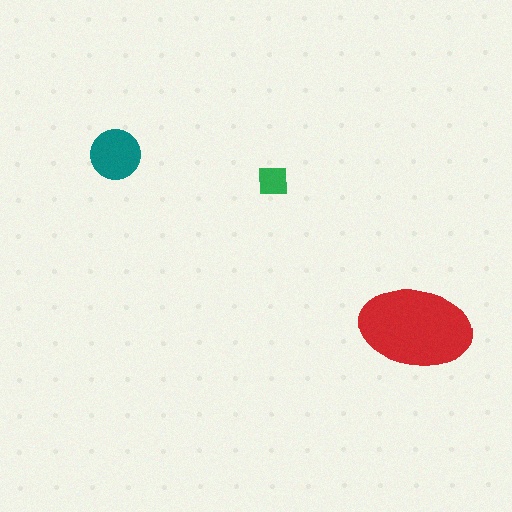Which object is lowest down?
The red ellipse is bottommost.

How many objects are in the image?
There are 3 objects in the image.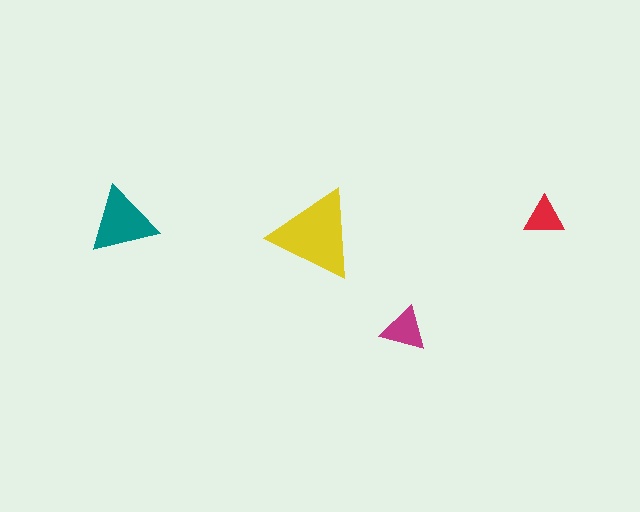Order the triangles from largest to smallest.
the yellow one, the teal one, the magenta one, the red one.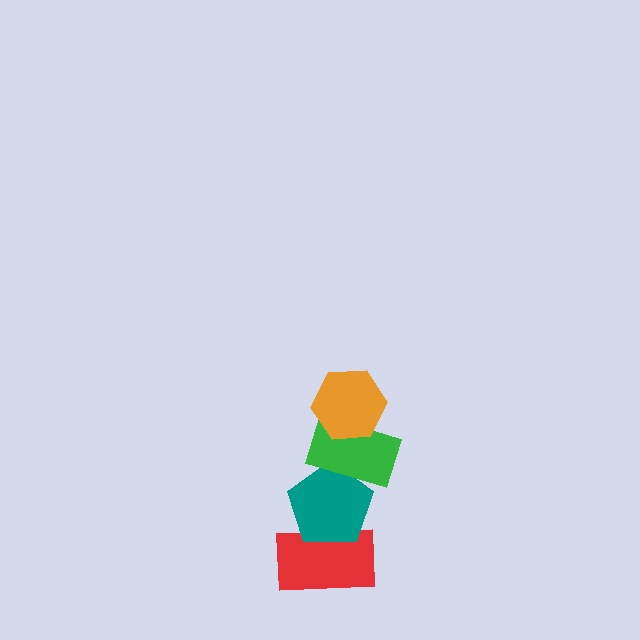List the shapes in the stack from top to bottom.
From top to bottom: the orange hexagon, the green rectangle, the teal pentagon, the red rectangle.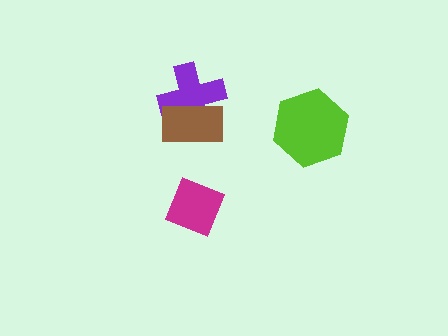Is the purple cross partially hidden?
Yes, it is partially covered by another shape.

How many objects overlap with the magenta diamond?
0 objects overlap with the magenta diamond.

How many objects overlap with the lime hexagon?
0 objects overlap with the lime hexagon.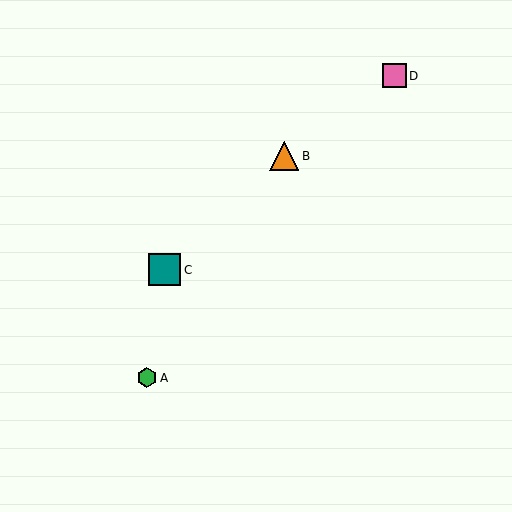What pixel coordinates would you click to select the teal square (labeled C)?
Click at (165, 270) to select the teal square C.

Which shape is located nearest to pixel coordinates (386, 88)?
The pink square (labeled D) at (394, 76) is nearest to that location.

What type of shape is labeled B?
Shape B is an orange triangle.